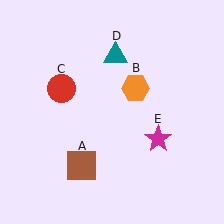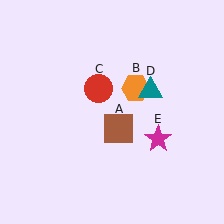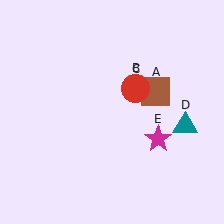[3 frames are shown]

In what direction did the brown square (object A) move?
The brown square (object A) moved up and to the right.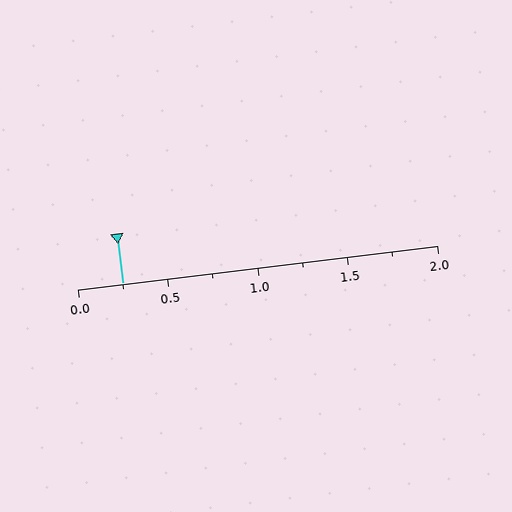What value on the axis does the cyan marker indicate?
The marker indicates approximately 0.25.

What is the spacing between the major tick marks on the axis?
The major ticks are spaced 0.5 apart.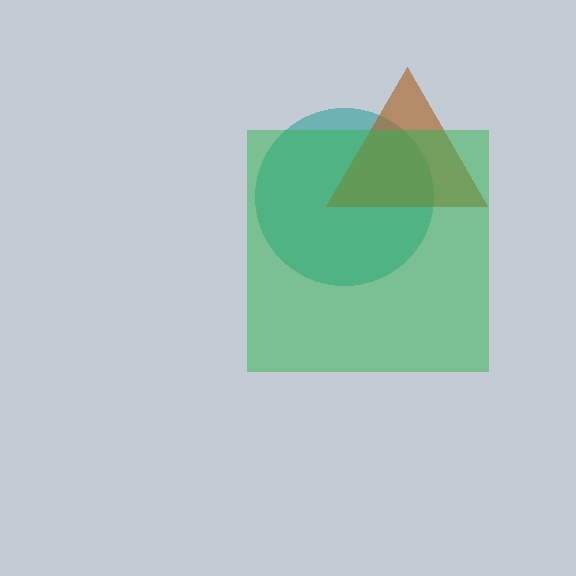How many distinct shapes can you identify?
There are 3 distinct shapes: a teal circle, a brown triangle, a green square.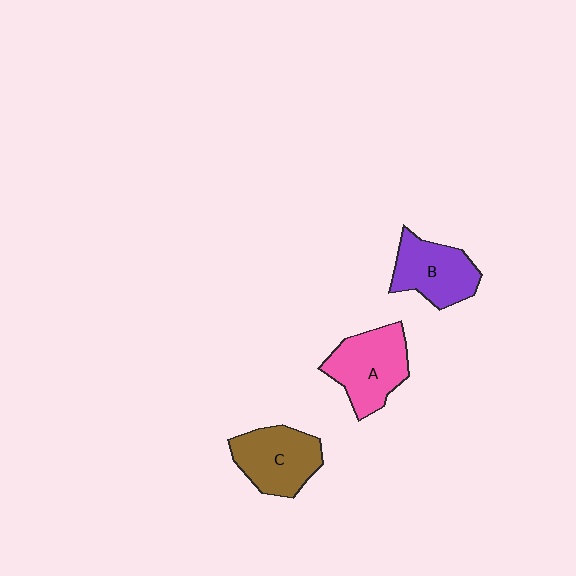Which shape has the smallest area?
Shape B (purple).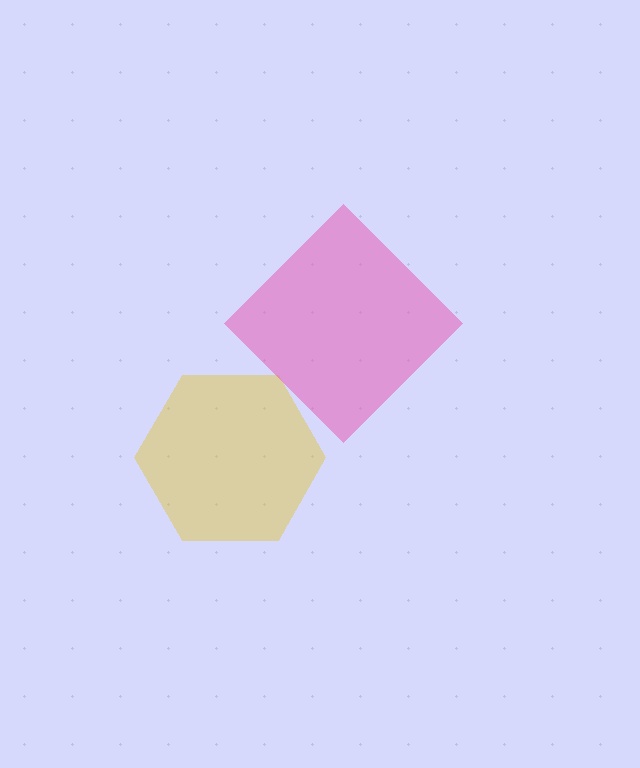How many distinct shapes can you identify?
There are 2 distinct shapes: a yellow hexagon, a pink diamond.